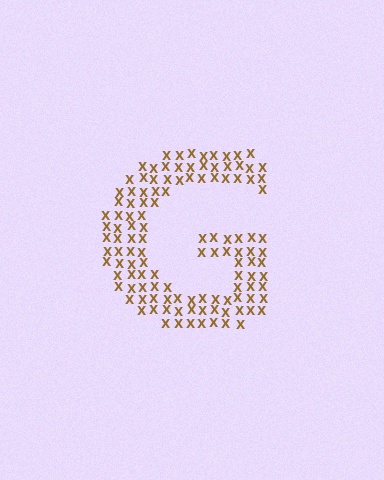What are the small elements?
The small elements are letter X's.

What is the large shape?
The large shape is the letter G.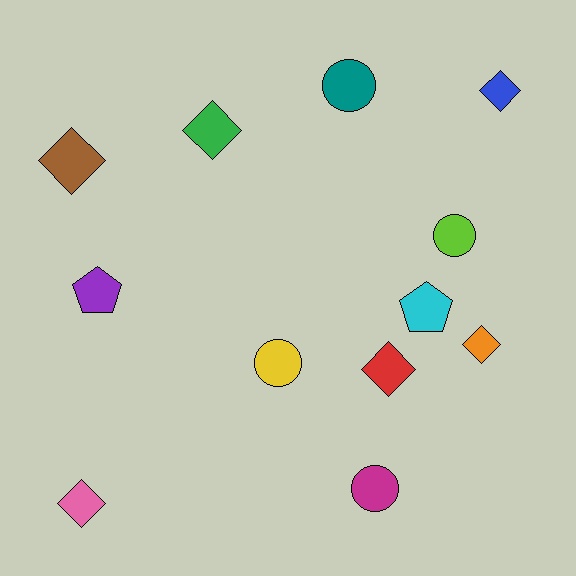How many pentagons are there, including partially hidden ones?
There are 2 pentagons.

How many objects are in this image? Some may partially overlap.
There are 12 objects.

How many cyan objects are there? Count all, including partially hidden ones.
There is 1 cyan object.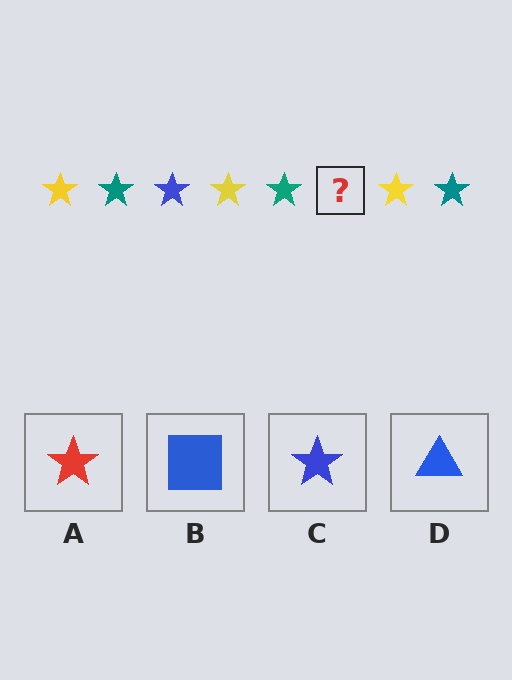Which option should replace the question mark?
Option C.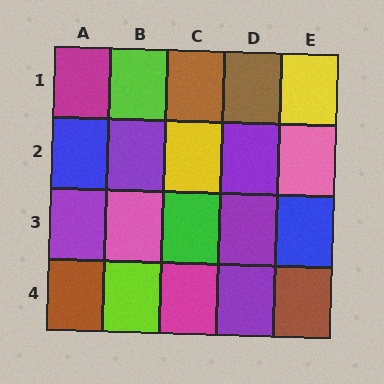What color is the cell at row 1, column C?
Brown.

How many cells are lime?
2 cells are lime.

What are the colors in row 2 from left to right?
Blue, purple, yellow, purple, pink.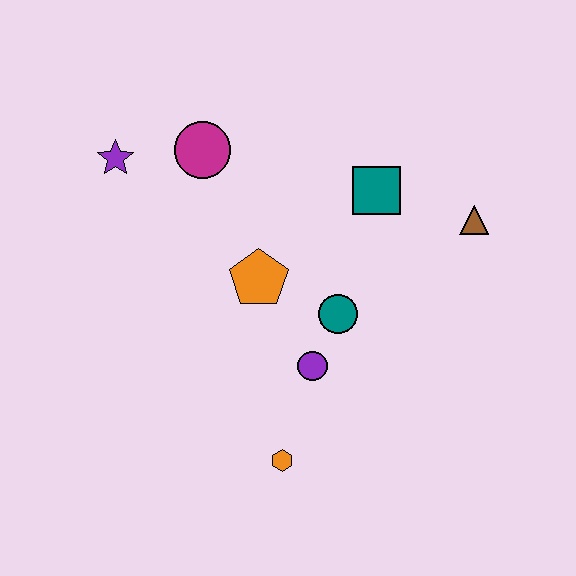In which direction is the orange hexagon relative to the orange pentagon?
The orange hexagon is below the orange pentagon.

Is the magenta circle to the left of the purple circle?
Yes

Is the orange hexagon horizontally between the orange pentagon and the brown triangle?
Yes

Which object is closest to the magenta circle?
The purple star is closest to the magenta circle.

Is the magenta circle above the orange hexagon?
Yes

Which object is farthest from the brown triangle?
The purple star is farthest from the brown triangle.